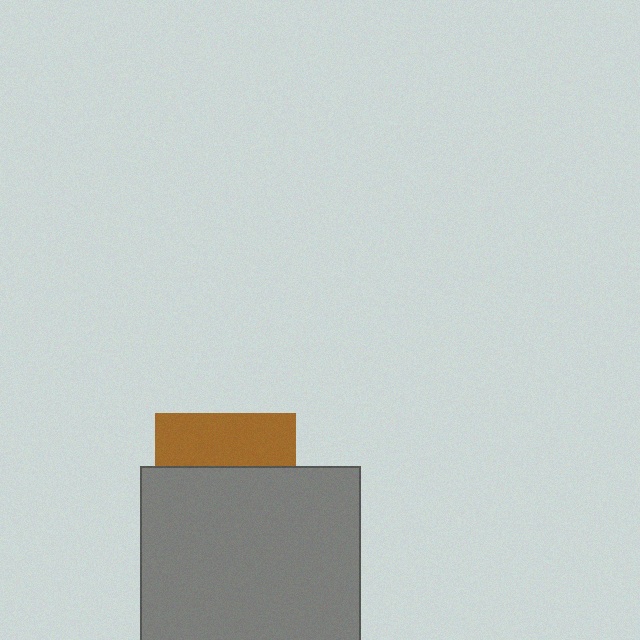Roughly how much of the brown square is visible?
A small part of it is visible (roughly 37%).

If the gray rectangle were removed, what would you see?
You would see the complete brown square.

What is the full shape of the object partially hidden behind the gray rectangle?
The partially hidden object is a brown square.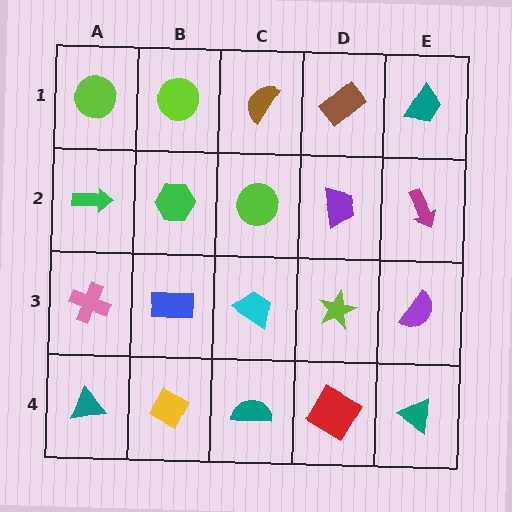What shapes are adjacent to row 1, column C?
A lime circle (row 2, column C), a lime circle (row 1, column B), a brown rectangle (row 1, column D).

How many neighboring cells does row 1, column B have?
3.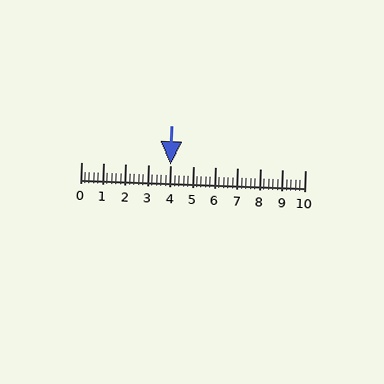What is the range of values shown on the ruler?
The ruler shows values from 0 to 10.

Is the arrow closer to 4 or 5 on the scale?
The arrow is closer to 4.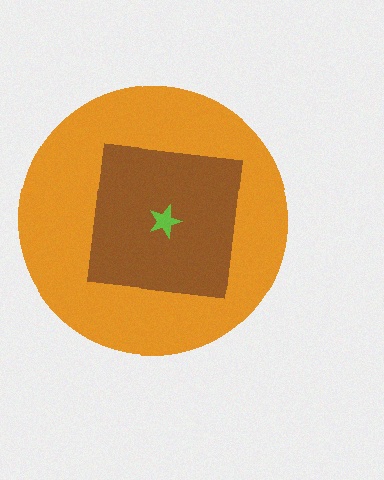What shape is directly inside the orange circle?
The brown square.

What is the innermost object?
The lime star.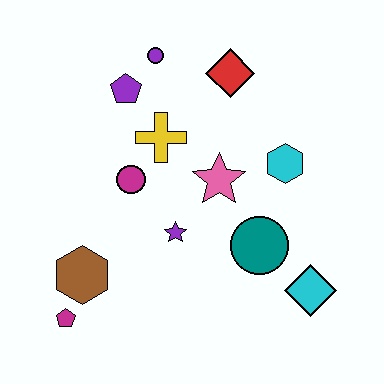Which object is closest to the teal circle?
The cyan diamond is closest to the teal circle.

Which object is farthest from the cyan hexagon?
The magenta pentagon is farthest from the cyan hexagon.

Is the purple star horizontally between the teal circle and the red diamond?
No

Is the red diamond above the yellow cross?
Yes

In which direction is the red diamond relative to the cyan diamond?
The red diamond is above the cyan diamond.